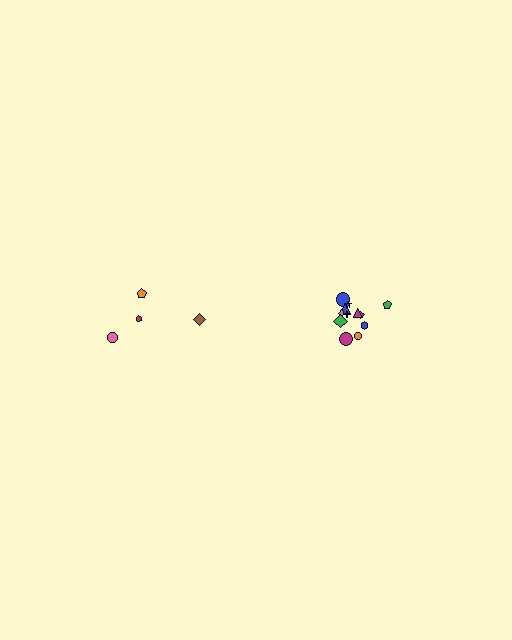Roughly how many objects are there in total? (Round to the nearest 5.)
Roughly 15 objects in total.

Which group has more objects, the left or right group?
The right group.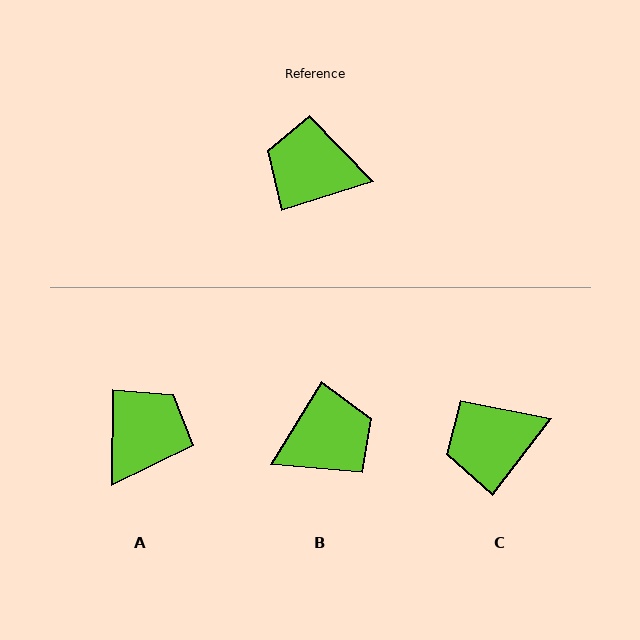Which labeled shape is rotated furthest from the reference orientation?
B, about 140 degrees away.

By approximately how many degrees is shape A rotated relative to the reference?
Approximately 108 degrees clockwise.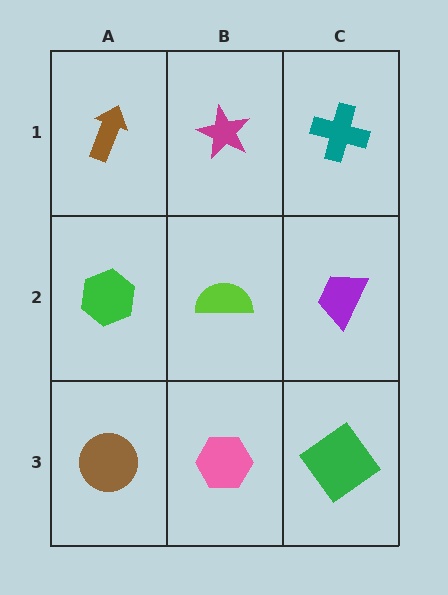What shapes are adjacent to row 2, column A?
A brown arrow (row 1, column A), a brown circle (row 3, column A), a lime semicircle (row 2, column B).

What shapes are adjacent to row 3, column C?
A purple trapezoid (row 2, column C), a pink hexagon (row 3, column B).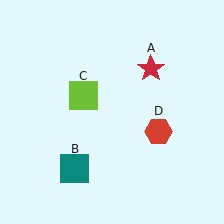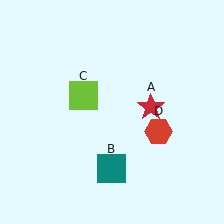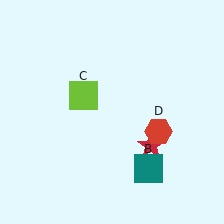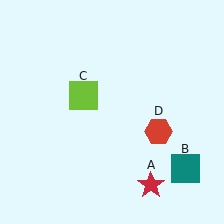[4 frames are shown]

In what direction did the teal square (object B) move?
The teal square (object B) moved right.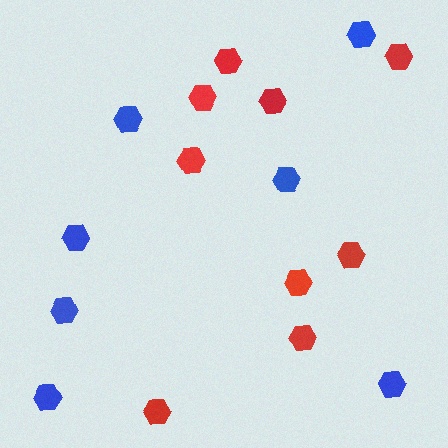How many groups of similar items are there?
There are 2 groups: one group of red hexagons (9) and one group of blue hexagons (7).